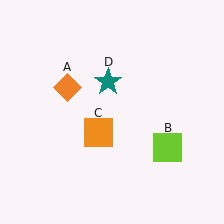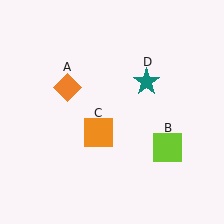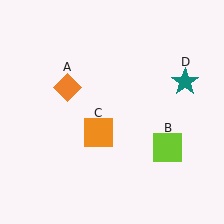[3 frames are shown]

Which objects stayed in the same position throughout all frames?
Orange diamond (object A) and lime square (object B) and orange square (object C) remained stationary.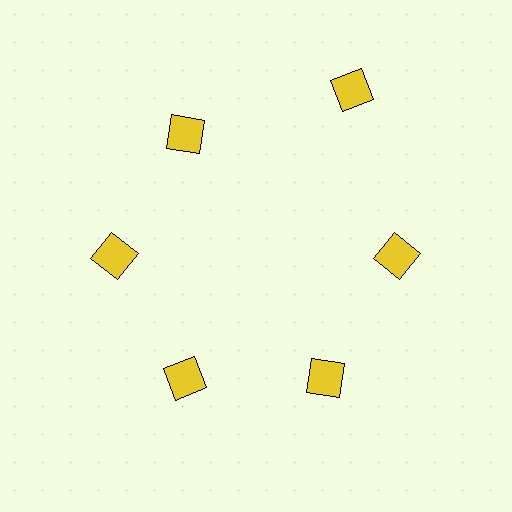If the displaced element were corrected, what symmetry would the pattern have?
It would have 6-fold rotational symmetry — the pattern would map onto itself every 60 degrees.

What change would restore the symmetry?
The symmetry would be restored by moving it inward, back onto the ring so that all 6 diamonds sit at equal angles and equal distance from the center.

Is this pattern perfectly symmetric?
No. The 6 yellow diamonds are arranged in a ring, but one element near the 1 o'clock position is pushed outward from the center, breaking the 6-fold rotational symmetry.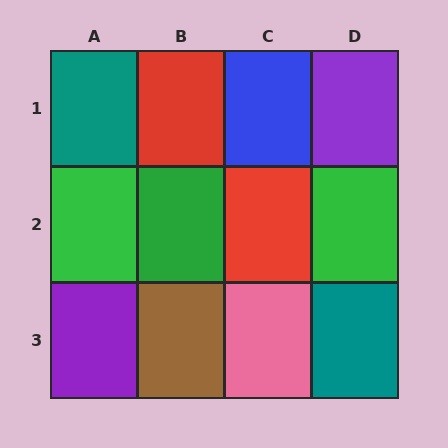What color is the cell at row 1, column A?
Teal.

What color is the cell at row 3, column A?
Purple.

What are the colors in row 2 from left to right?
Green, green, red, green.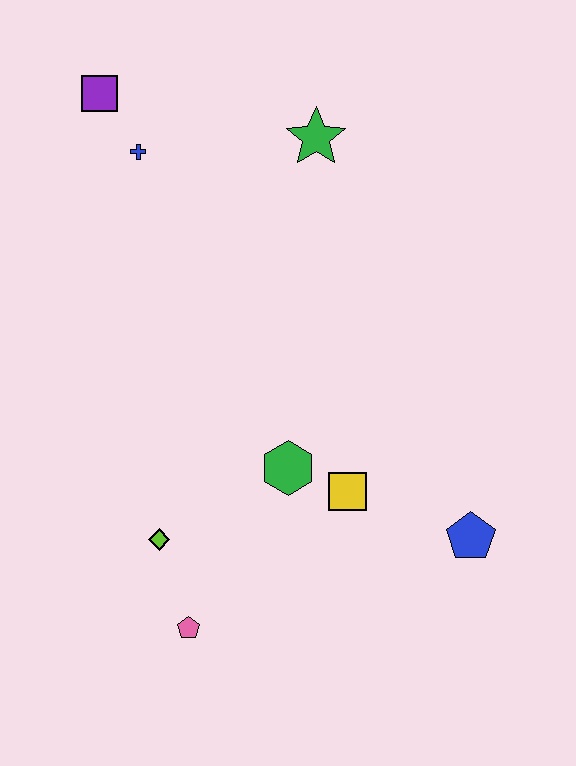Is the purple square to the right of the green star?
No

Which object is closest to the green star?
The blue cross is closest to the green star.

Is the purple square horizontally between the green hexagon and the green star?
No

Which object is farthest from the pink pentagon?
The purple square is farthest from the pink pentagon.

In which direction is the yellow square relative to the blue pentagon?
The yellow square is to the left of the blue pentagon.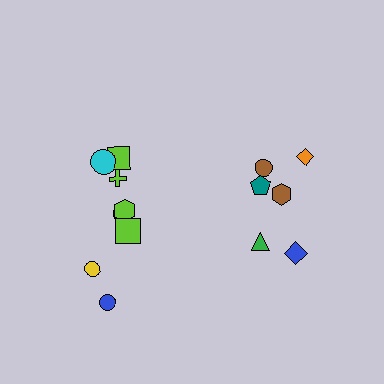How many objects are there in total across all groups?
There are 14 objects.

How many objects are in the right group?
There are 6 objects.